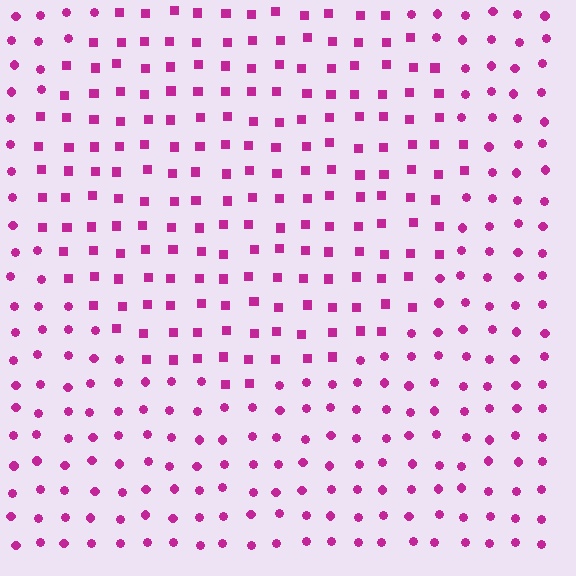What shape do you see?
I see a circle.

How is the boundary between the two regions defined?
The boundary is defined by a change in element shape: squares inside vs. circles outside. All elements share the same color and spacing.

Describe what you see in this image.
The image is filled with small magenta elements arranged in a uniform grid. A circle-shaped region contains squares, while the surrounding area contains circles. The boundary is defined purely by the change in element shape.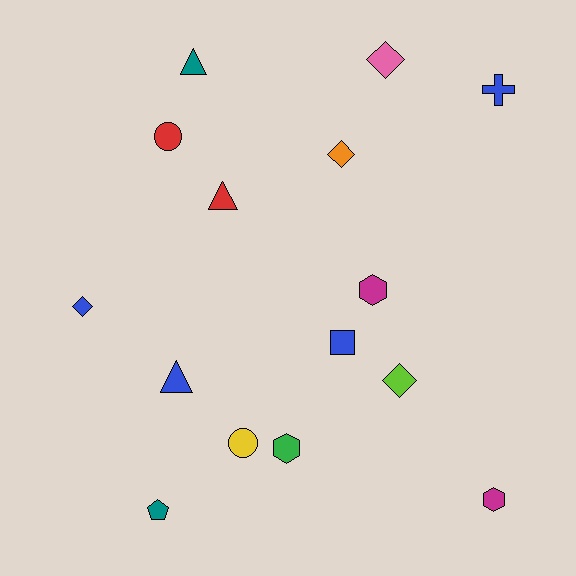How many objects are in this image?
There are 15 objects.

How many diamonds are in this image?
There are 4 diamonds.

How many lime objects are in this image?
There is 1 lime object.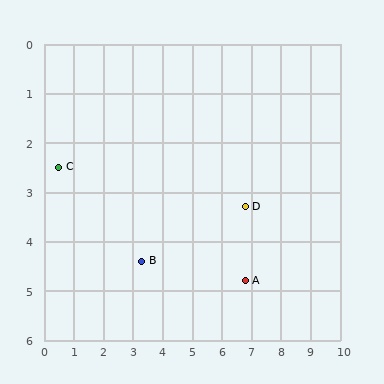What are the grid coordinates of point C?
Point C is at approximately (0.5, 2.5).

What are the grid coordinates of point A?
Point A is at approximately (6.8, 4.8).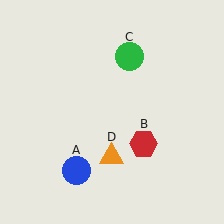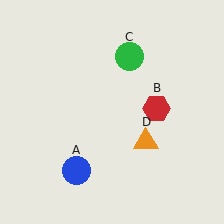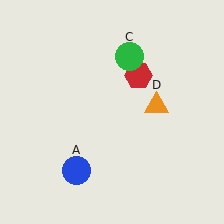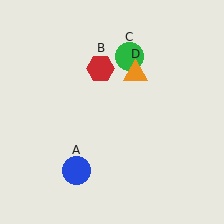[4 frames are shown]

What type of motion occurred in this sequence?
The red hexagon (object B), orange triangle (object D) rotated counterclockwise around the center of the scene.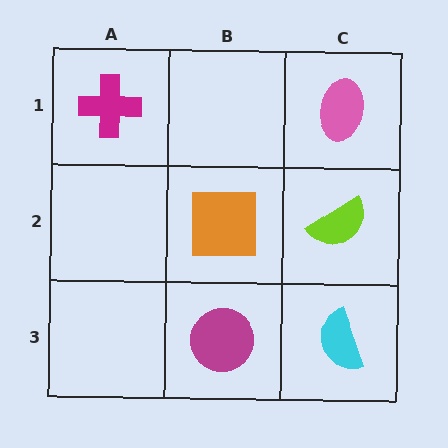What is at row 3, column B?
A magenta circle.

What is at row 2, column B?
An orange square.